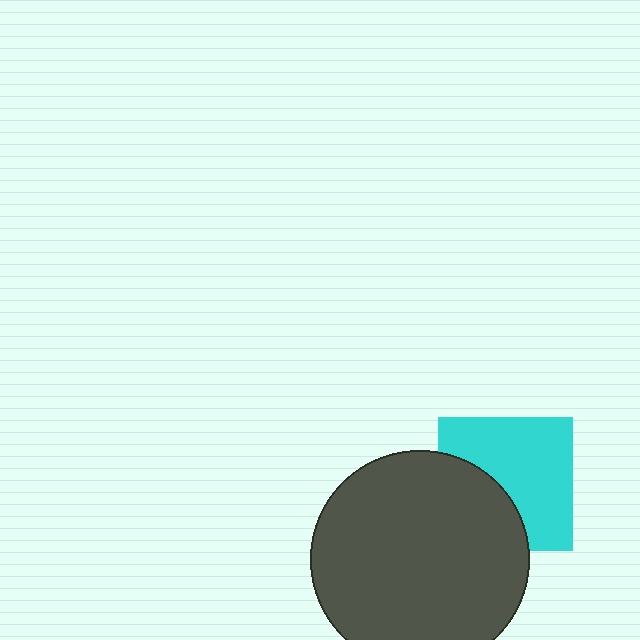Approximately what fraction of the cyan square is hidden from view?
Roughly 37% of the cyan square is hidden behind the dark gray circle.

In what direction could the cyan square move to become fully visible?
The cyan square could move toward the upper-right. That would shift it out from behind the dark gray circle entirely.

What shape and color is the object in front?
The object in front is a dark gray circle.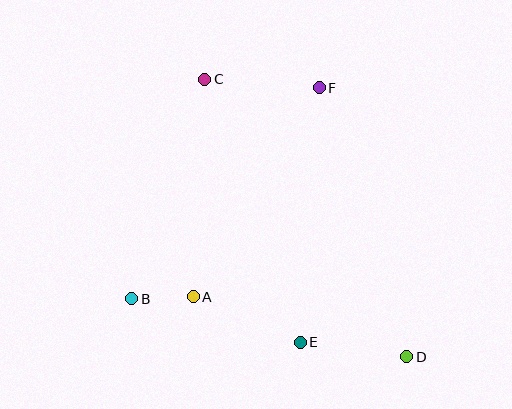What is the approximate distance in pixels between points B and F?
The distance between B and F is approximately 282 pixels.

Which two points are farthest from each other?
Points C and D are farthest from each other.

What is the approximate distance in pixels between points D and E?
The distance between D and E is approximately 108 pixels.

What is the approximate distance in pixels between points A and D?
The distance between A and D is approximately 222 pixels.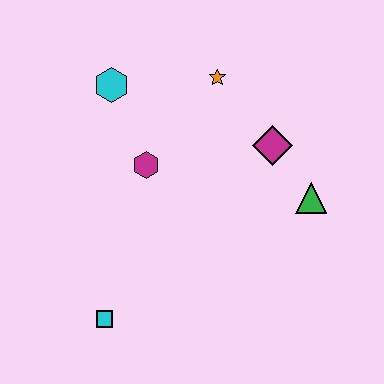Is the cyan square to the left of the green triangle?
Yes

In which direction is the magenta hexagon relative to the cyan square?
The magenta hexagon is above the cyan square.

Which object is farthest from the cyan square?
The orange star is farthest from the cyan square.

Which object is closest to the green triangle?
The magenta diamond is closest to the green triangle.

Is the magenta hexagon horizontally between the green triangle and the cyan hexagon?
Yes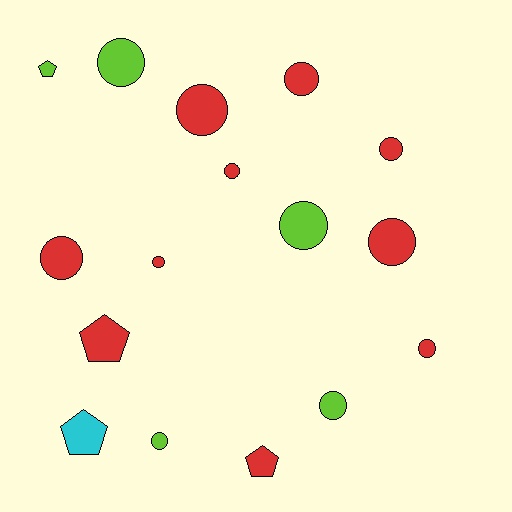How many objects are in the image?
There are 16 objects.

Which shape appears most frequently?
Circle, with 12 objects.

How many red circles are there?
There are 8 red circles.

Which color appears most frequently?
Red, with 10 objects.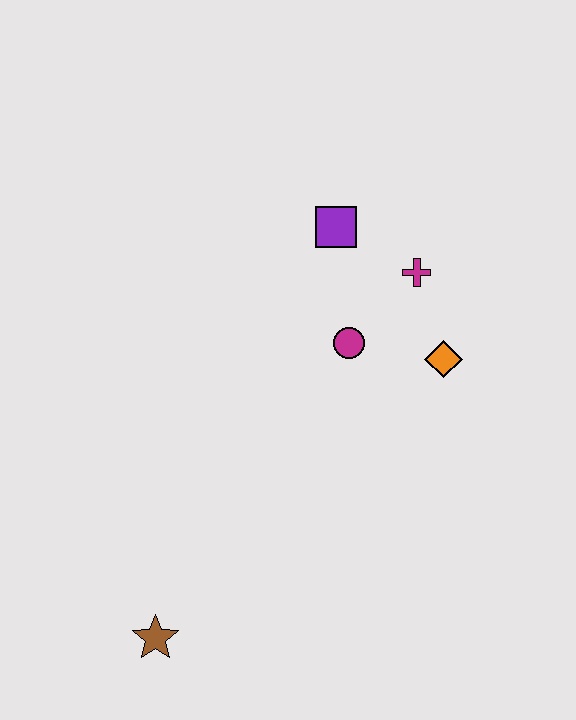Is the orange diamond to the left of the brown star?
No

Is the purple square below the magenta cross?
No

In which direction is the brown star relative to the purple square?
The brown star is below the purple square.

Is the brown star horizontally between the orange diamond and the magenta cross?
No